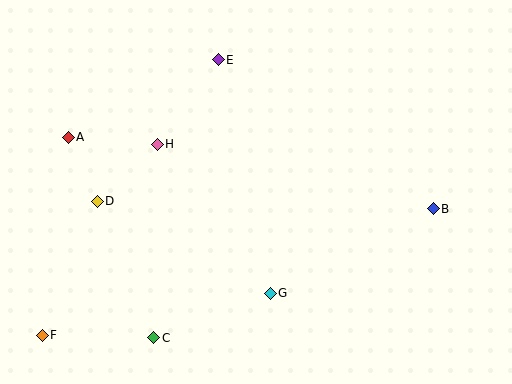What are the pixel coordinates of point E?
Point E is at (218, 60).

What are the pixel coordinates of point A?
Point A is at (68, 137).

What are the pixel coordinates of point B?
Point B is at (433, 209).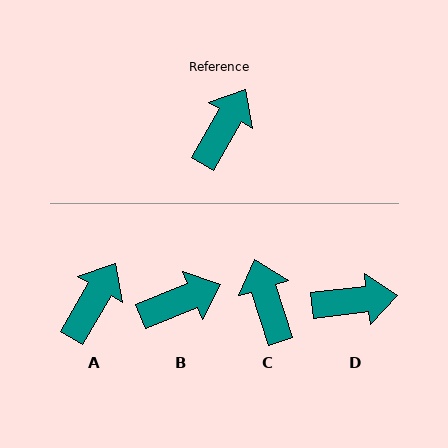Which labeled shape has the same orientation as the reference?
A.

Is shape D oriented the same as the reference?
No, it is off by about 53 degrees.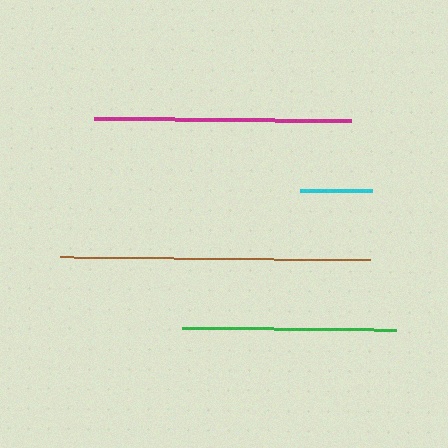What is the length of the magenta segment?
The magenta segment is approximately 258 pixels long.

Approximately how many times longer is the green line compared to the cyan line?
The green line is approximately 2.9 times the length of the cyan line.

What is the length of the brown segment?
The brown segment is approximately 309 pixels long.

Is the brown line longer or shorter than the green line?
The brown line is longer than the green line.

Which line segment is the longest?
The brown line is the longest at approximately 309 pixels.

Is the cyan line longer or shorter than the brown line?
The brown line is longer than the cyan line.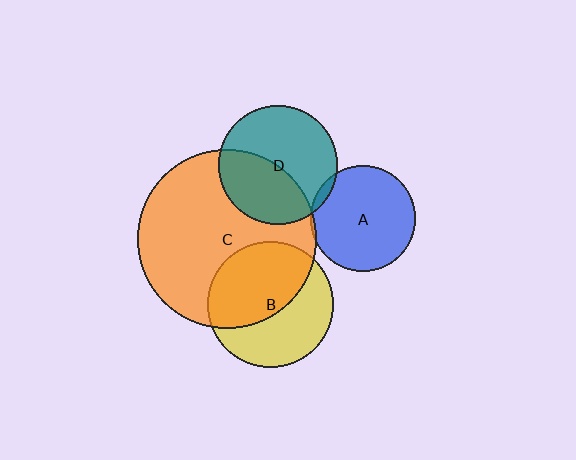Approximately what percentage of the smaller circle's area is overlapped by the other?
Approximately 55%.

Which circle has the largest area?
Circle C (orange).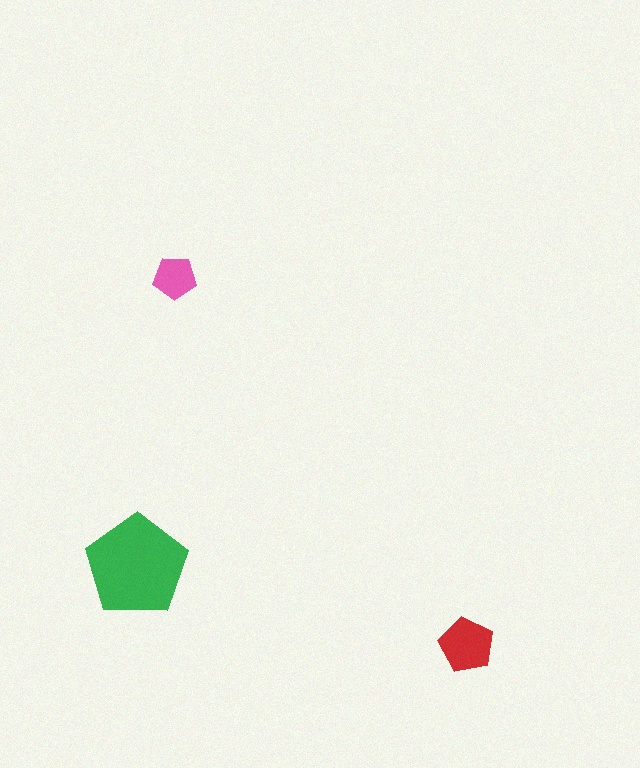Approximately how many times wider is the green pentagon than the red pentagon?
About 2 times wider.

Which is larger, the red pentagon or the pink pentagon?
The red one.